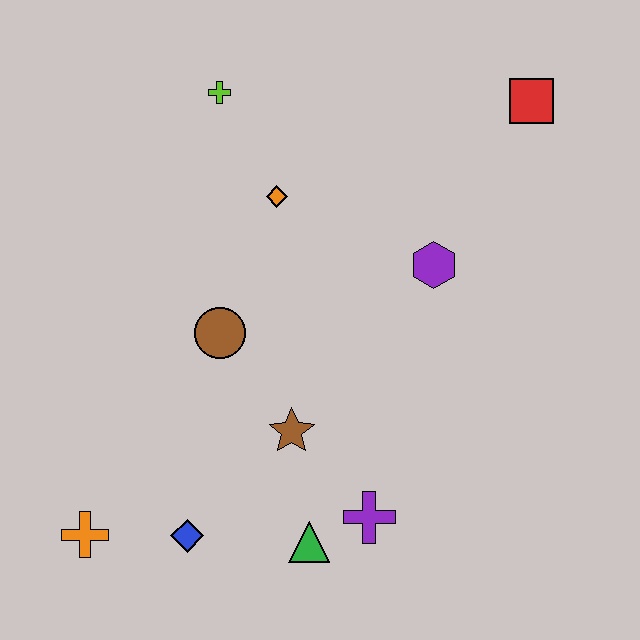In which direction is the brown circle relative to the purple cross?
The brown circle is above the purple cross.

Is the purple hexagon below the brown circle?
No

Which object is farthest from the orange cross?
The red square is farthest from the orange cross.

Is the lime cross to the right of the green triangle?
No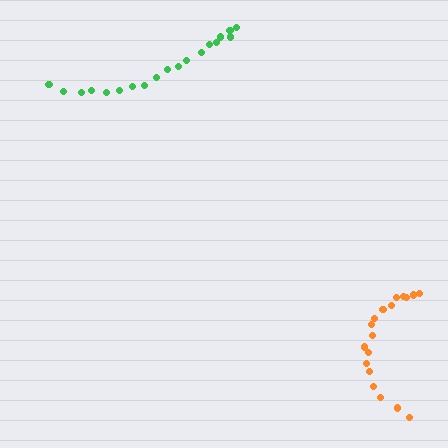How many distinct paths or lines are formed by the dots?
There are 2 distinct paths.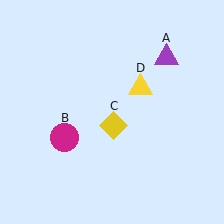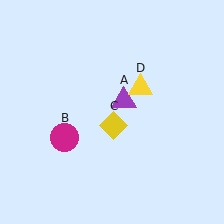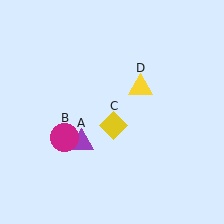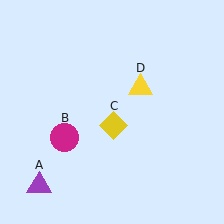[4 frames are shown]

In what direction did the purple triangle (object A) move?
The purple triangle (object A) moved down and to the left.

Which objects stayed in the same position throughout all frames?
Magenta circle (object B) and yellow diamond (object C) and yellow triangle (object D) remained stationary.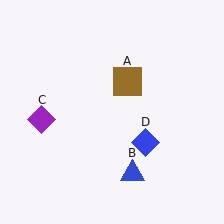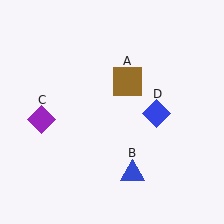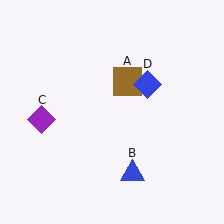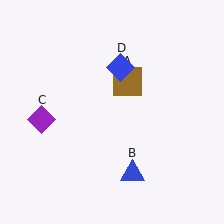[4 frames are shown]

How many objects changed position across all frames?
1 object changed position: blue diamond (object D).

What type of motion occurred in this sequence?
The blue diamond (object D) rotated counterclockwise around the center of the scene.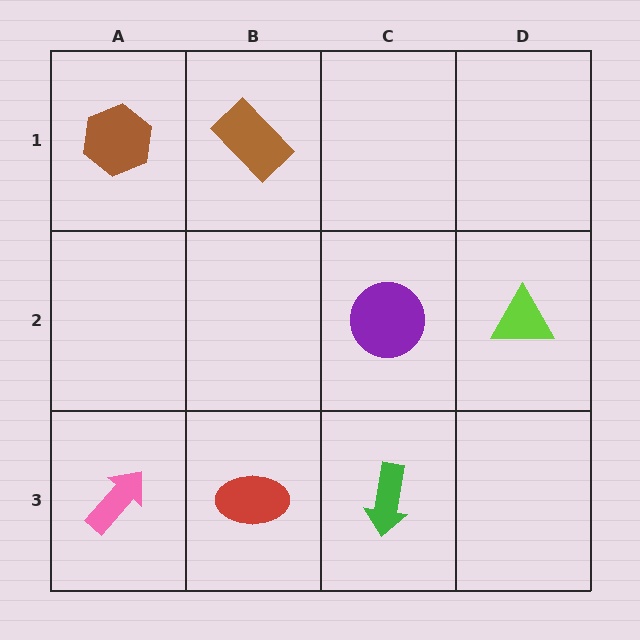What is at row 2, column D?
A lime triangle.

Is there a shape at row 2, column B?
No, that cell is empty.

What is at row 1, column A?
A brown hexagon.